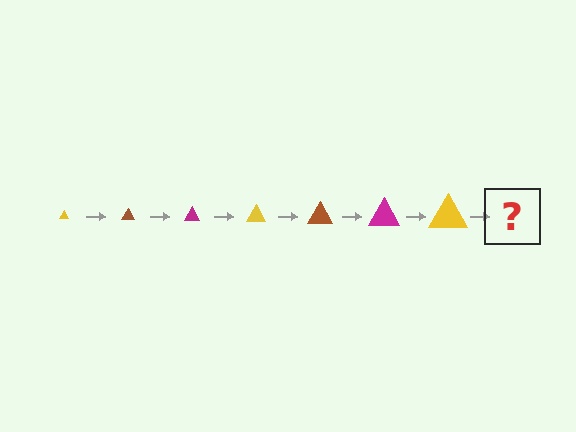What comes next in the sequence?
The next element should be a brown triangle, larger than the previous one.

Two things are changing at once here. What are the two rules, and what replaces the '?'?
The two rules are that the triangle grows larger each step and the color cycles through yellow, brown, and magenta. The '?' should be a brown triangle, larger than the previous one.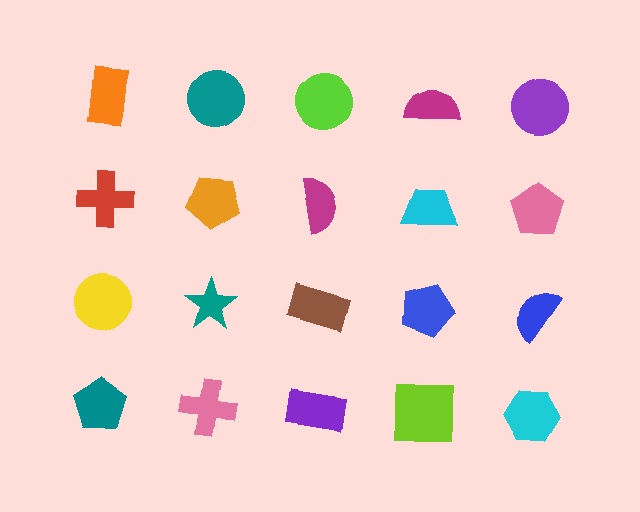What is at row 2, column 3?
A magenta semicircle.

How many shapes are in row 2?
5 shapes.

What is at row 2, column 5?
A pink pentagon.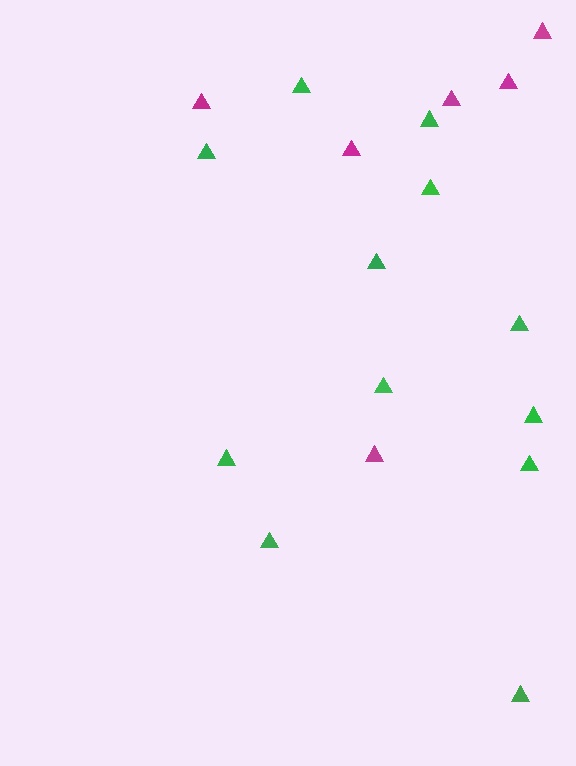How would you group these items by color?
There are 2 groups: one group of magenta triangles (6) and one group of green triangles (12).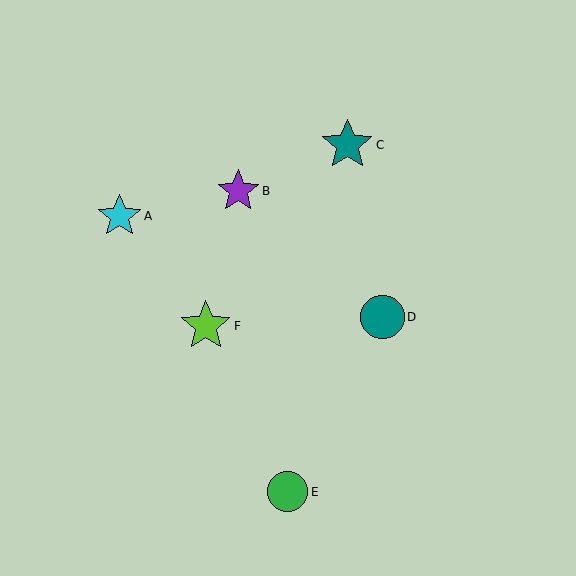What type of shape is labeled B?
Shape B is a purple star.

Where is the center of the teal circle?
The center of the teal circle is at (382, 317).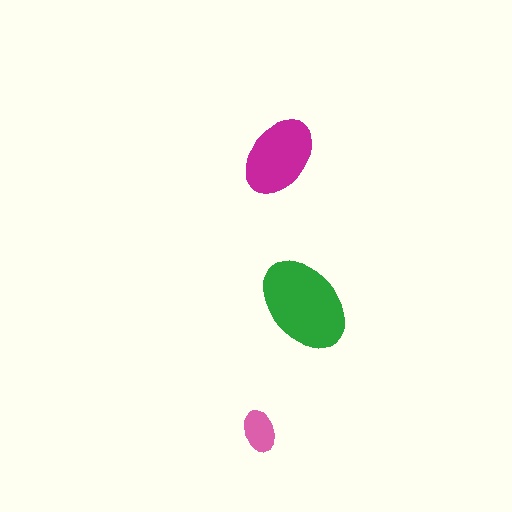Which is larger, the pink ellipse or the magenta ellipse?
The magenta one.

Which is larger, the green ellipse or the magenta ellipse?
The green one.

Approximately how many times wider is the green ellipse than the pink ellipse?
About 2.5 times wider.